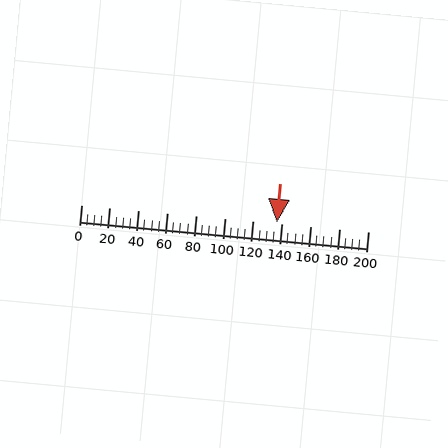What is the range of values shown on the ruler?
The ruler shows values from 0 to 200.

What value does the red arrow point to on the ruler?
The red arrow points to approximately 137.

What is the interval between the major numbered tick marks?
The major tick marks are spaced 20 units apart.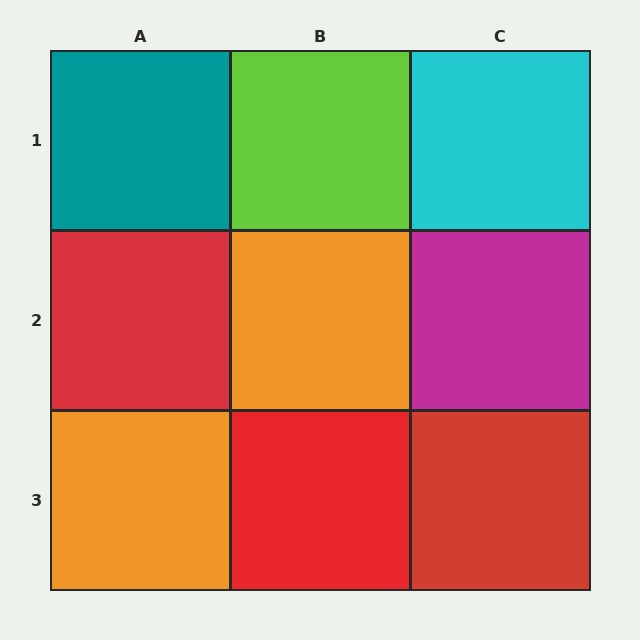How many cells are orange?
2 cells are orange.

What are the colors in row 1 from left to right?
Teal, lime, cyan.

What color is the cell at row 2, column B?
Orange.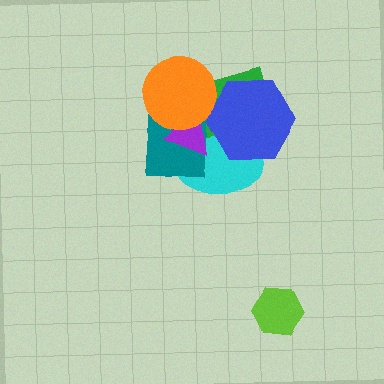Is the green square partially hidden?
Yes, it is partially covered by another shape.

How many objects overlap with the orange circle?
3 objects overlap with the orange circle.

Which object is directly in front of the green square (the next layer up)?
The cyan ellipse is directly in front of the green square.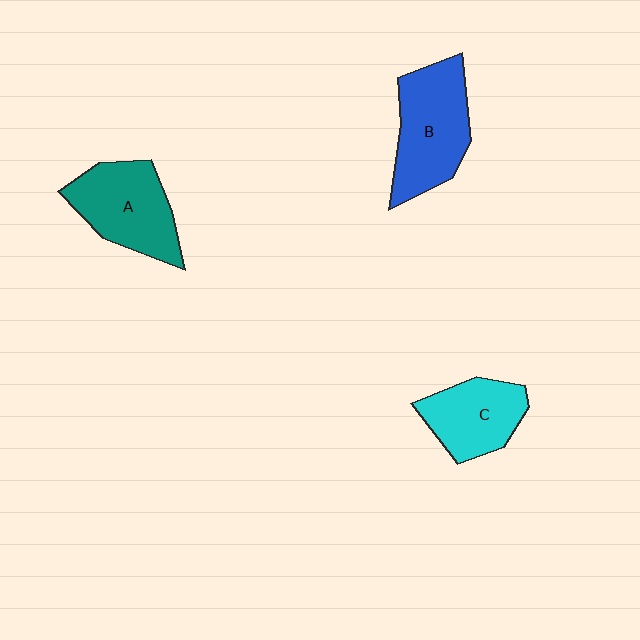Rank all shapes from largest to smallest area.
From largest to smallest: B (blue), A (teal), C (cyan).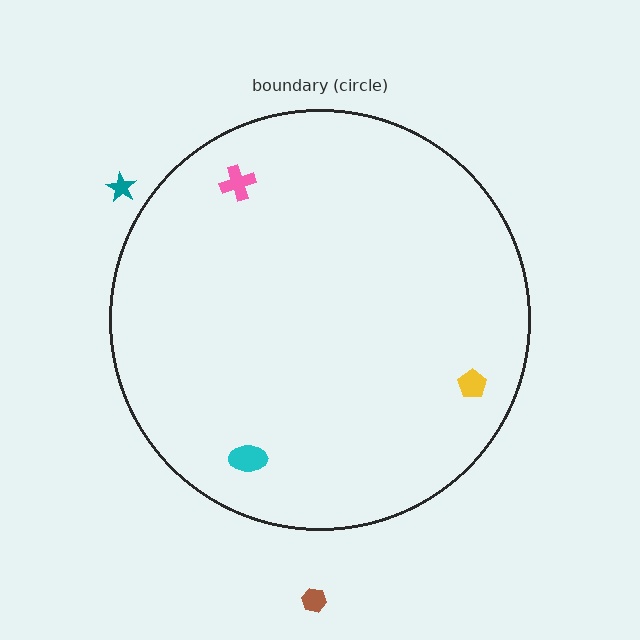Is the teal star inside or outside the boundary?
Outside.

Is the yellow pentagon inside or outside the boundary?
Inside.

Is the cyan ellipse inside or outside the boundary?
Inside.